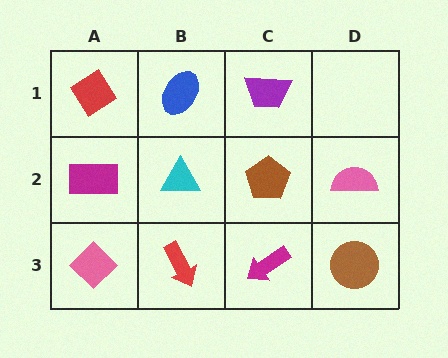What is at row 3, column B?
A red arrow.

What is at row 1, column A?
A red diamond.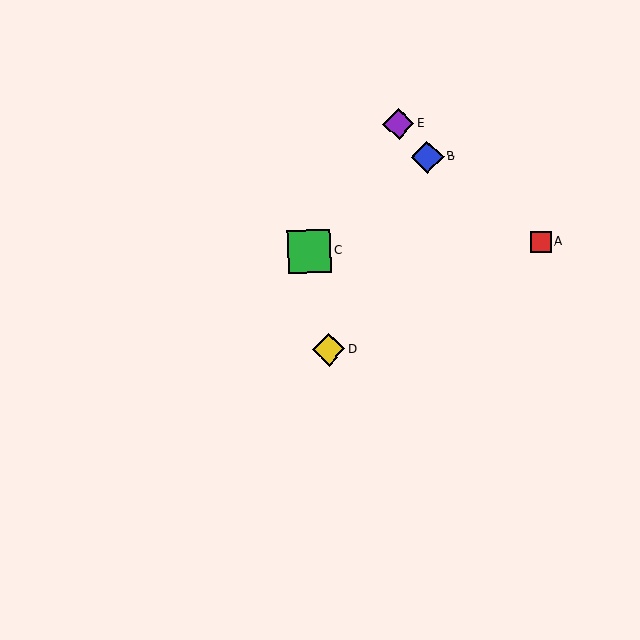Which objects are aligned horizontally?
Objects A, C are aligned horizontally.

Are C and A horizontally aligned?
Yes, both are at y≈251.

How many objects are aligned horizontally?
2 objects (A, C) are aligned horizontally.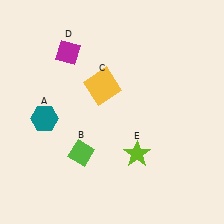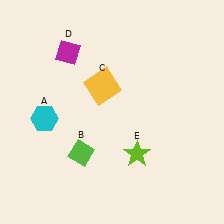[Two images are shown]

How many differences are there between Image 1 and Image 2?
There is 1 difference between the two images.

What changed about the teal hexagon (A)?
In Image 1, A is teal. In Image 2, it changed to cyan.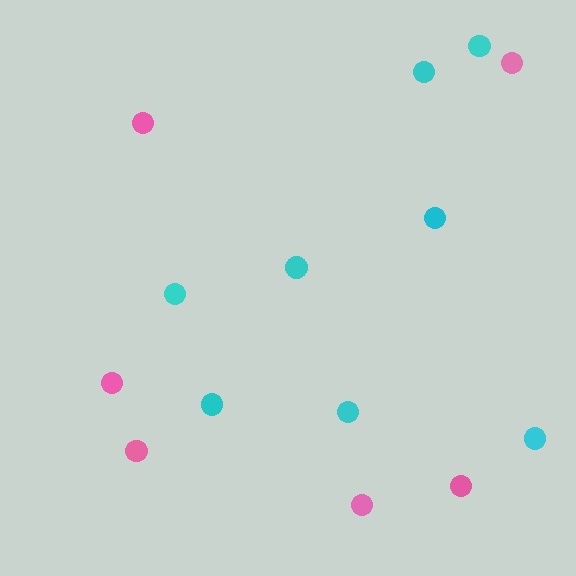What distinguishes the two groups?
There are 2 groups: one group of cyan circles (8) and one group of pink circles (6).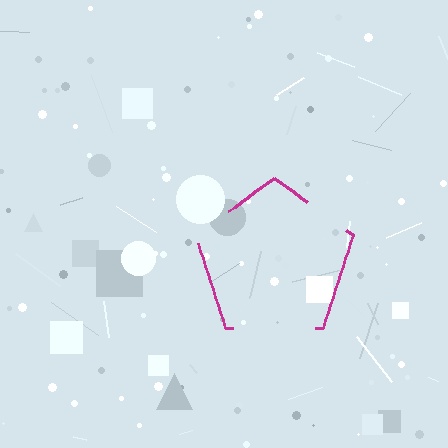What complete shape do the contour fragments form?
The contour fragments form a pentagon.